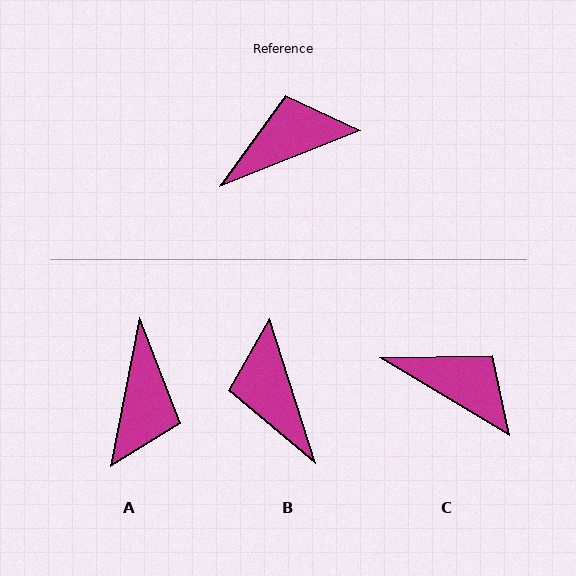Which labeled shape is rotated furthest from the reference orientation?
A, about 123 degrees away.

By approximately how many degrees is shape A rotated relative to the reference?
Approximately 123 degrees clockwise.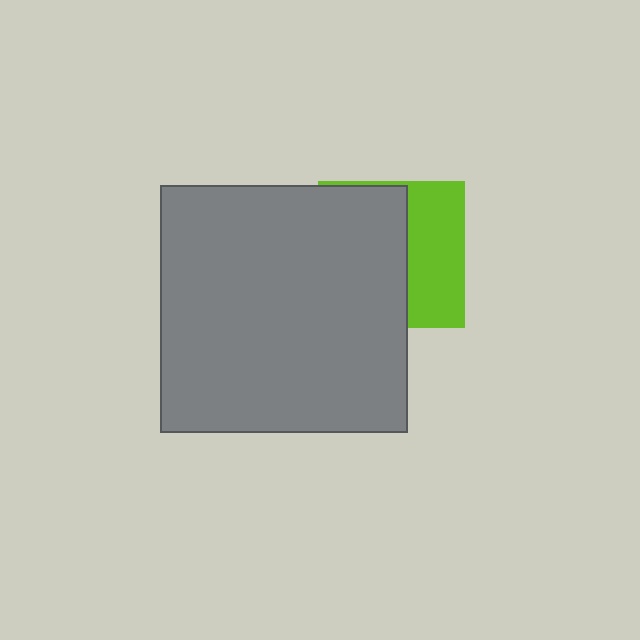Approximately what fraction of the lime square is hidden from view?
Roughly 59% of the lime square is hidden behind the gray square.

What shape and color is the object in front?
The object in front is a gray square.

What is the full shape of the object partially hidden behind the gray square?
The partially hidden object is a lime square.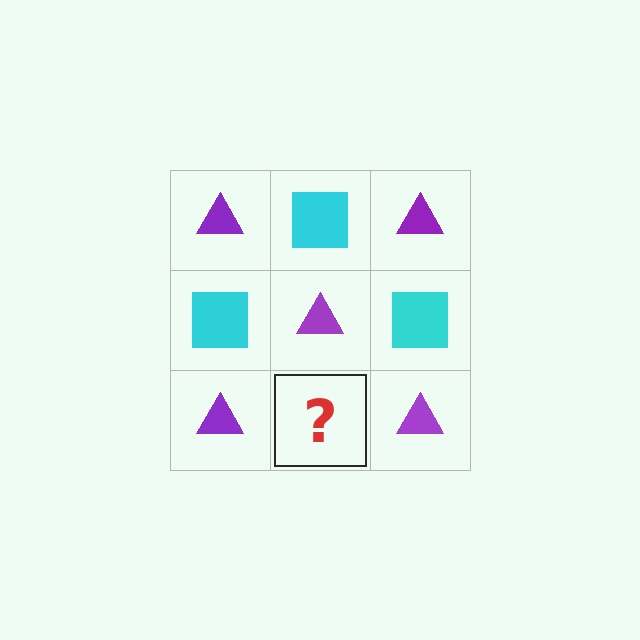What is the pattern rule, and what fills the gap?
The rule is that it alternates purple triangle and cyan square in a checkerboard pattern. The gap should be filled with a cyan square.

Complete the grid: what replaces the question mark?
The question mark should be replaced with a cyan square.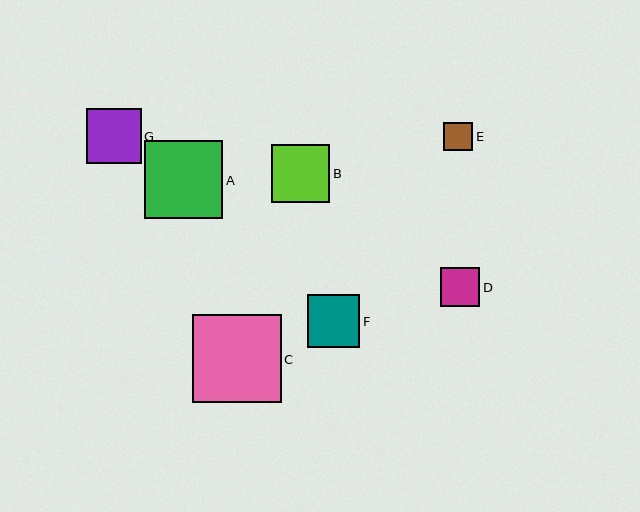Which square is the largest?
Square C is the largest with a size of approximately 89 pixels.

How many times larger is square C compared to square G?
Square C is approximately 1.6 times the size of square G.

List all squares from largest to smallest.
From largest to smallest: C, A, B, G, F, D, E.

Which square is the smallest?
Square E is the smallest with a size of approximately 29 pixels.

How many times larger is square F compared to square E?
Square F is approximately 1.8 times the size of square E.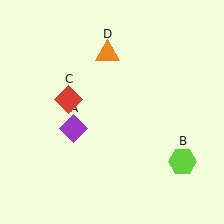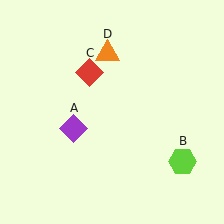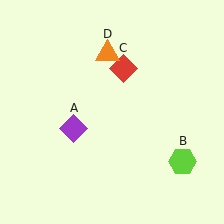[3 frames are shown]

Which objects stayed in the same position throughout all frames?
Purple diamond (object A) and lime hexagon (object B) and orange triangle (object D) remained stationary.